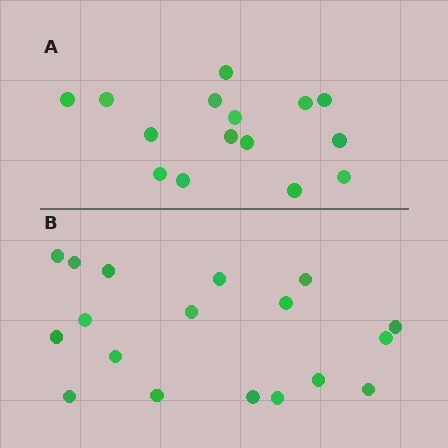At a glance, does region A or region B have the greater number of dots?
Region B (the bottom region) has more dots.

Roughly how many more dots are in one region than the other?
Region B has just a few more — roughly 2 or 3 more dots than region A.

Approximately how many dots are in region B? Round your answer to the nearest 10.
About 20 dots. (The exact count is 18, which rounds to 20.)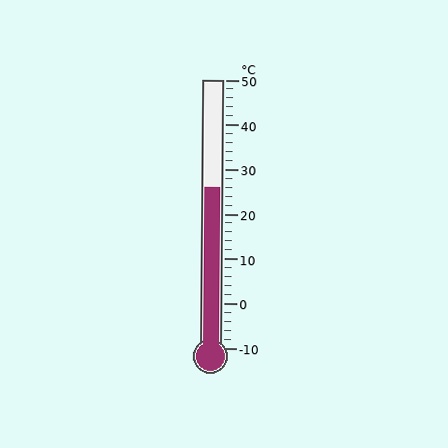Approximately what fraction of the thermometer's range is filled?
The thermometer is filled to approximately 60% of its range.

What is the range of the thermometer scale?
The thermometer scale ranges from -10°C to 50°C.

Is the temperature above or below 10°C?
The temperature is above 10°C.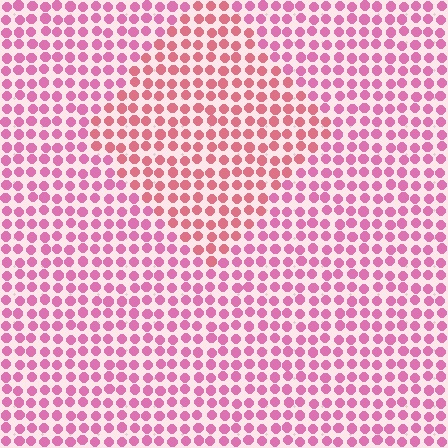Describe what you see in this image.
The image is filled with small pink elements in a uniform arrangement. A diamond-shaped region is visible where the elements are tinted to a slightly different hue, forming a subtle color boundary.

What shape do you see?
I see a diamond.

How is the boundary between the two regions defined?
The boundary is defined purely by a slight shift in hue (about 25 degrees). Spacing, size, and orientation are identical on both sides.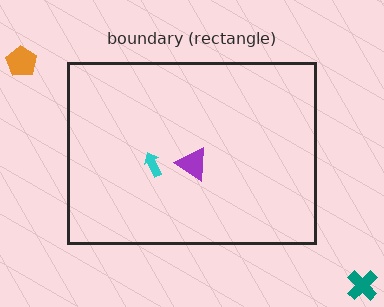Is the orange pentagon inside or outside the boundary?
Outside.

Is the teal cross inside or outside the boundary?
Outside.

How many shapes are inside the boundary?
2 inside, 2 outside.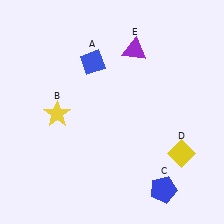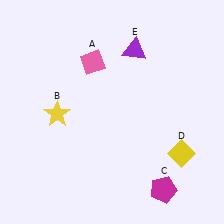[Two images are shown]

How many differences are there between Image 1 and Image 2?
There are 2 differences between the two images.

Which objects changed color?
A changed from blue to pink. C changed from blue to magenta.